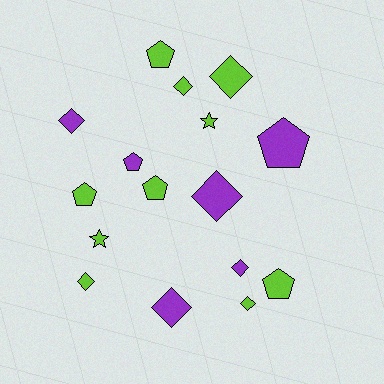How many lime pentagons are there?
There are 4 lime pentagons.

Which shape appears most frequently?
Diamond, with 8 objects.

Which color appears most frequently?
Lime, with 10 objects.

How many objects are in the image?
There are 16 objects.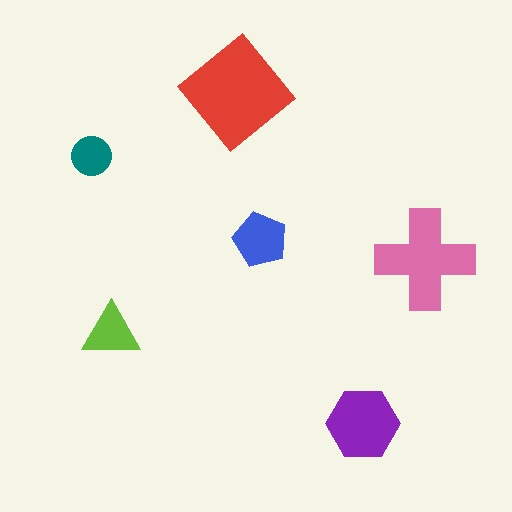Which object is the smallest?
The teal circle.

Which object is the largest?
The red diamond.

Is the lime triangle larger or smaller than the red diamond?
Smaller.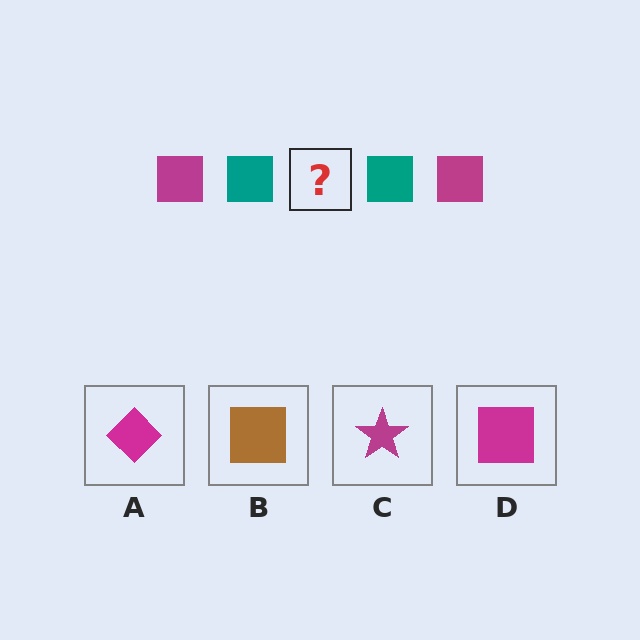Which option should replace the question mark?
Option D.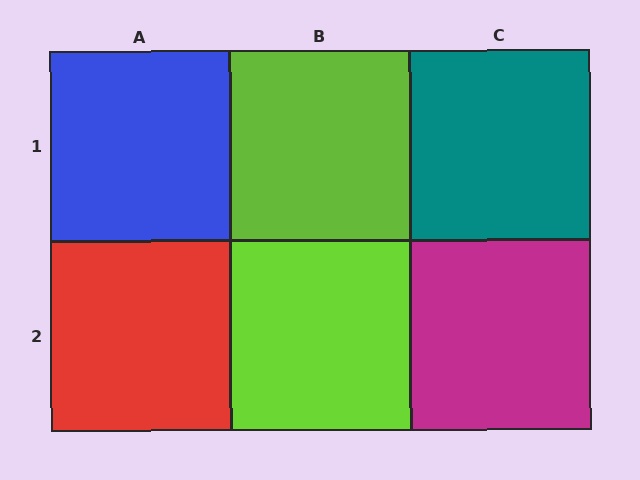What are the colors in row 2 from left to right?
Red, lime, magenta.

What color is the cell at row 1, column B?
Lime.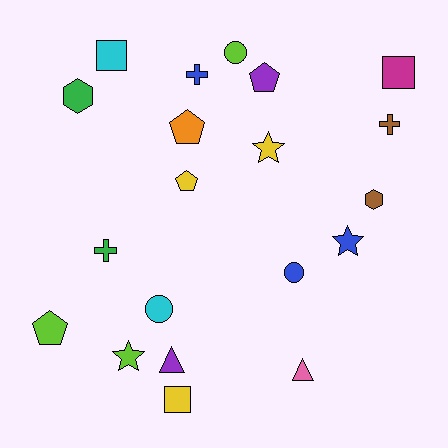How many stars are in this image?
There are 3 stars.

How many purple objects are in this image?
There are 2 purple objects.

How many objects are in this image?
There are 20 objects.